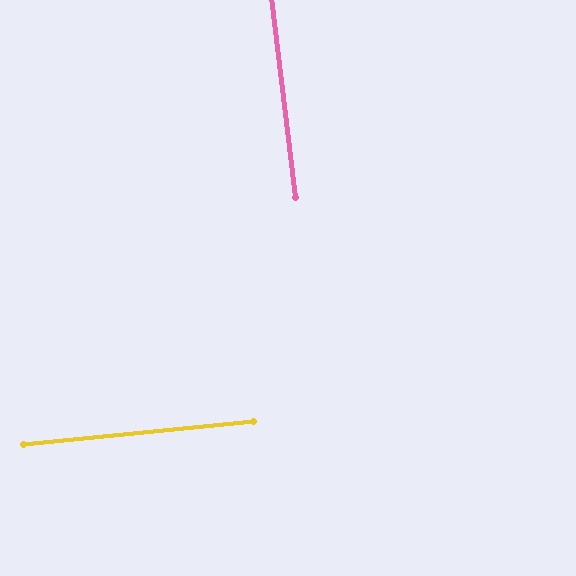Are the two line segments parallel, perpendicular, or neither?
Perpendicular — they meet at approximately 89°.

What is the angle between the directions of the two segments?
Approximately 89 degrees.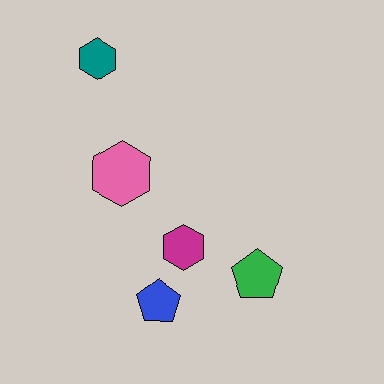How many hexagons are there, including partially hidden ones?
There are 3 hexagons.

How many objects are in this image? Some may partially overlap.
There are 5 objects.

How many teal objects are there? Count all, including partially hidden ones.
There is 1 teal object.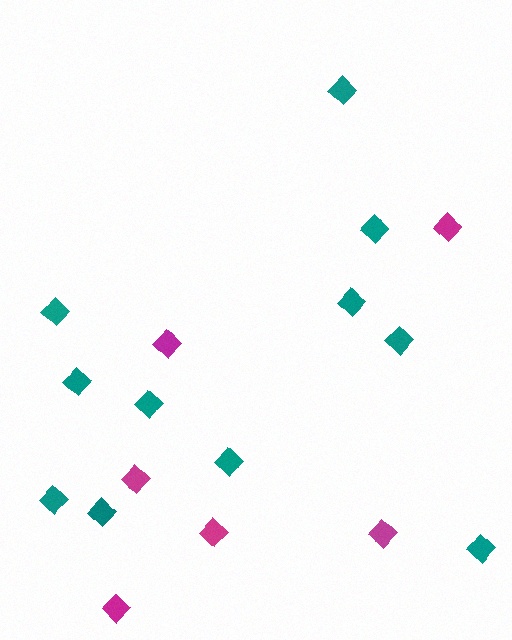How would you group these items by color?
There are 2 groups: one group of teal diamonds (11) and one group of magenta diamonds (6).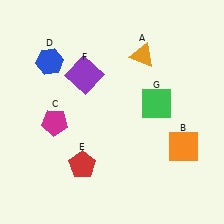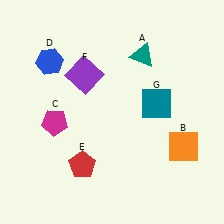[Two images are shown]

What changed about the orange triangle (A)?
In Image 1, A is orange. In Image 2, it changed to teal.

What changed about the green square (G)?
In Image 1, G is green. In Image 2, it changed to teal.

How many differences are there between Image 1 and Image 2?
There are 2 differences between the two images.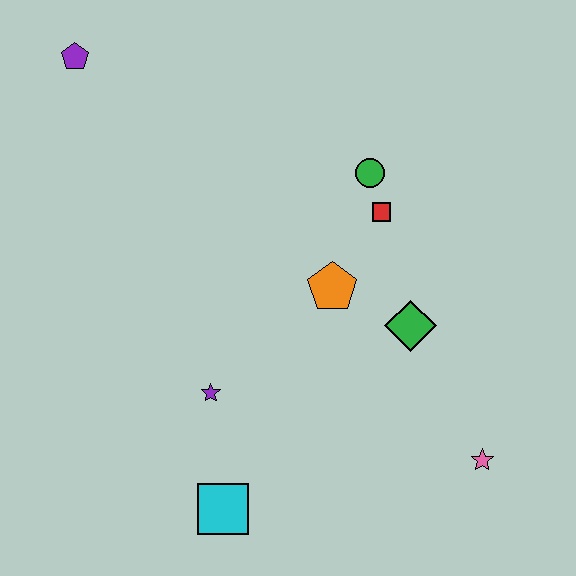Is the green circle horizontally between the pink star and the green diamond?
No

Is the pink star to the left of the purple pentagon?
No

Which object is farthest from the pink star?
The purple pentagon is farthest from the pink star.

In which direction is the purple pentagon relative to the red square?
The purple pentagon is to the left of the red square.